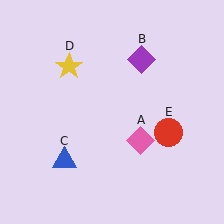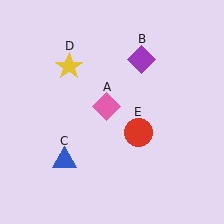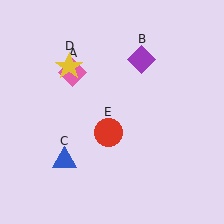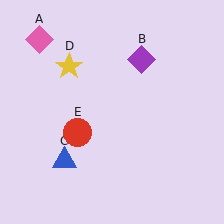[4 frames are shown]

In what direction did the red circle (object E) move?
The red circle (object E) moved left.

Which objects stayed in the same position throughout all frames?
Purple diamond (object B) and blue triangle (object C) and yellow star (object D) remained stationary.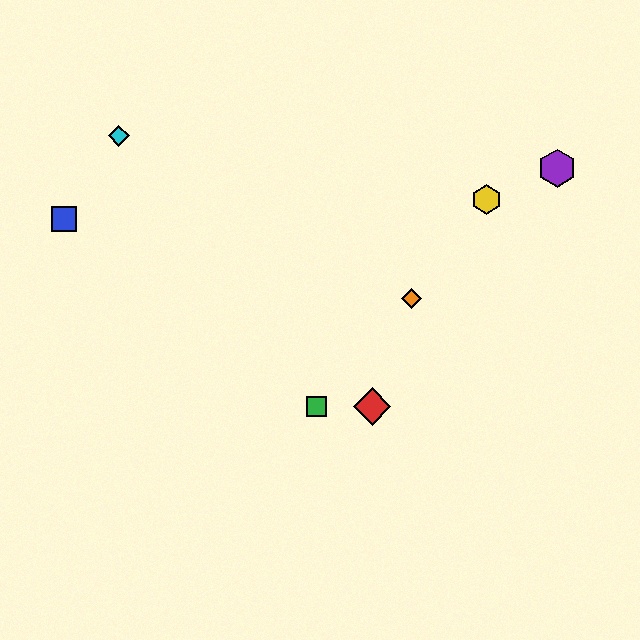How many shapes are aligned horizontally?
2 shapes (the red diamond, the green square) are aligned horizontally.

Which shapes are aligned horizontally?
The red diamond, the green square are aligned horizontally.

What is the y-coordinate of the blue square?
The blue square is at y≈219.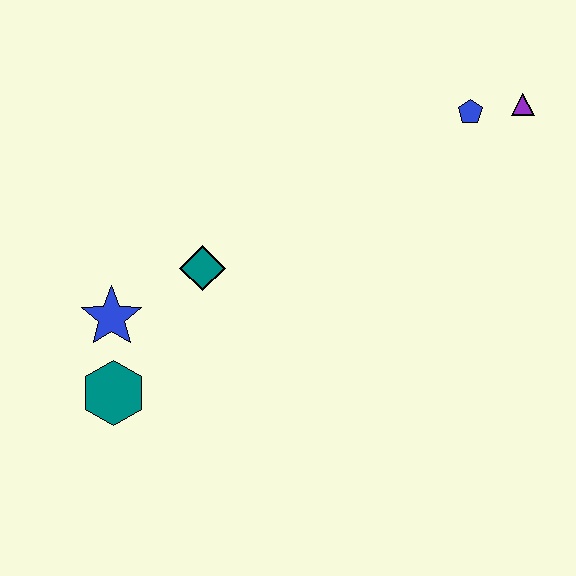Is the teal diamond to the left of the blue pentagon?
Yes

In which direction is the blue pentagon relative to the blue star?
The blue pentagon is to the right of the blue star.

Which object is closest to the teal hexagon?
The blue star is closest to the teal hexagon.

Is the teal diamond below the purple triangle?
Yes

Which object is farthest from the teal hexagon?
The purple triangle is farthest from the teal hexagon.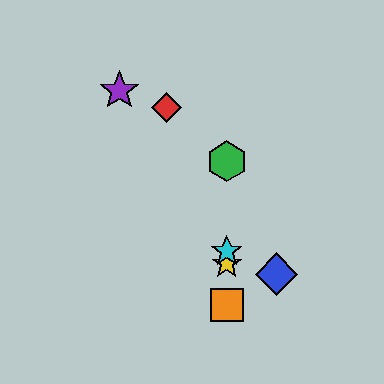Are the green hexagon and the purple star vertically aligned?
No, the green hexagon is at x≈227 and the purple star is at x≈119.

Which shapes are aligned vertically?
The green hexagon, the yellow star, the orange square, the cyan star are aligned vertically.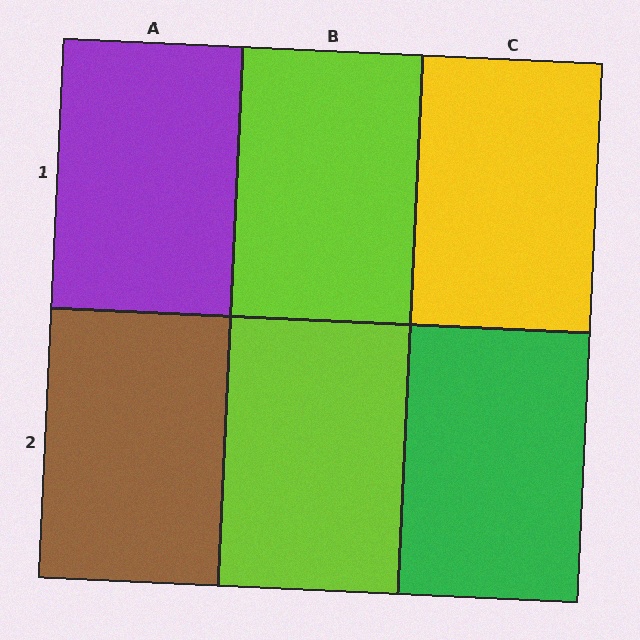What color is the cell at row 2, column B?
Lime.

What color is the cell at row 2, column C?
Green.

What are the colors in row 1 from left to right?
Purple, lime, yellow.